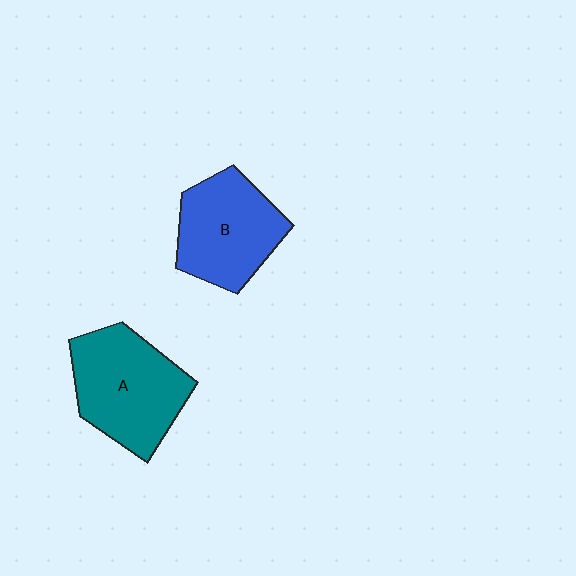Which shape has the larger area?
Shape A (teal).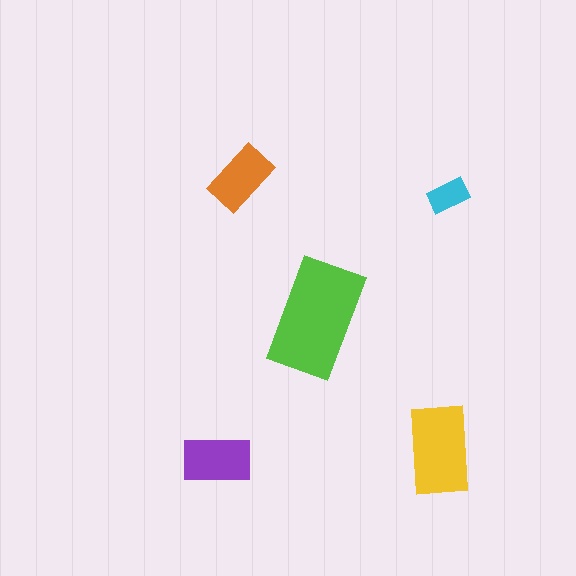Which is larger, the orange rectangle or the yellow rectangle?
The yellow one.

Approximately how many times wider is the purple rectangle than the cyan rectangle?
About 1.5 times wider.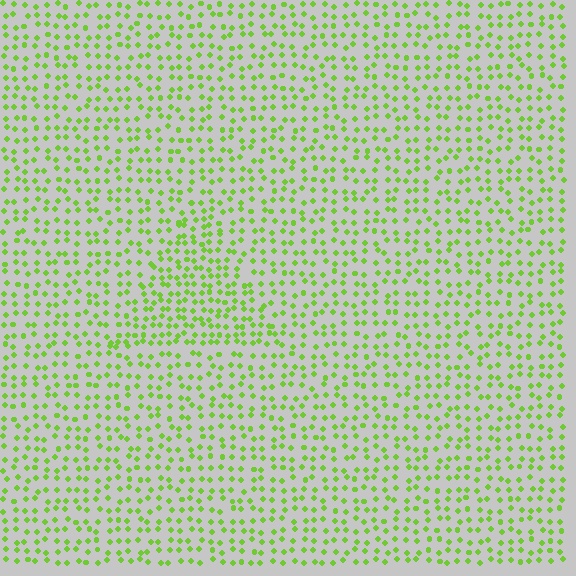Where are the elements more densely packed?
The elements are more densely packed inside the triangle boundary.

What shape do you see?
I see a triangle.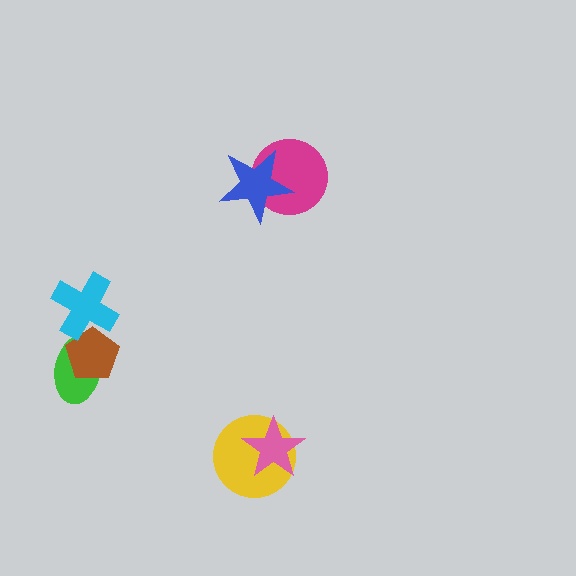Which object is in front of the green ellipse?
The brown pentagon is in front of the green ellipse.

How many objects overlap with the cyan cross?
1 object overlaps with the cyan cross.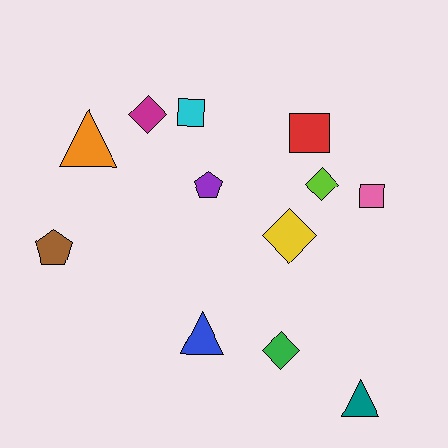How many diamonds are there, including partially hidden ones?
There are 4 diamonds.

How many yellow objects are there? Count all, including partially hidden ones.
There is 1 yellow object.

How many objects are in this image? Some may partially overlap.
There are 12 objects.